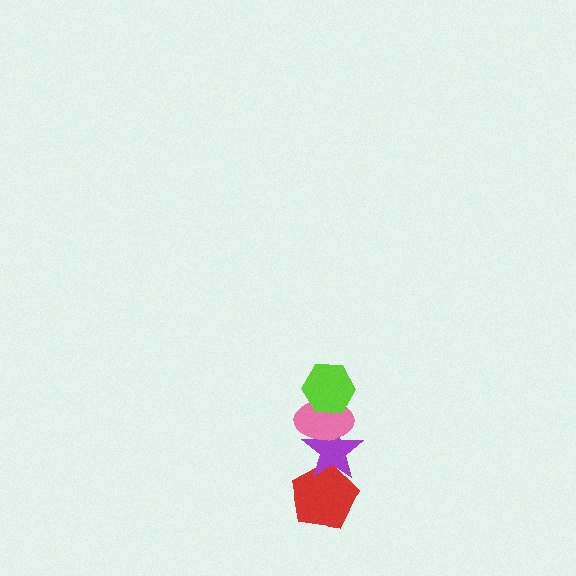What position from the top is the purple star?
The purple star is 3rd from the top.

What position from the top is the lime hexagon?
The lime hexagon is 1st from the top.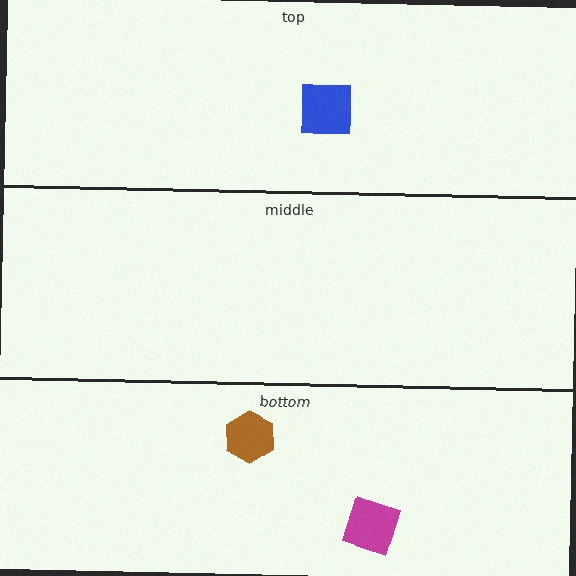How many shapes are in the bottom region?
2.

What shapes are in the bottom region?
The brown hexagon, the magenta diamond.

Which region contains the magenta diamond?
The bottom region.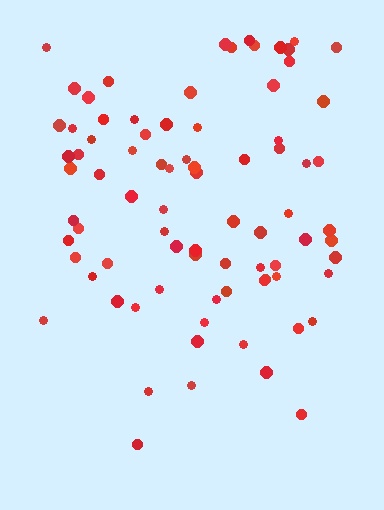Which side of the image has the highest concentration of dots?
The top.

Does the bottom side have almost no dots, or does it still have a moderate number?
Still a moderate number, just noticeably fewer than the top.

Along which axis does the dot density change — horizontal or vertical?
Vertical.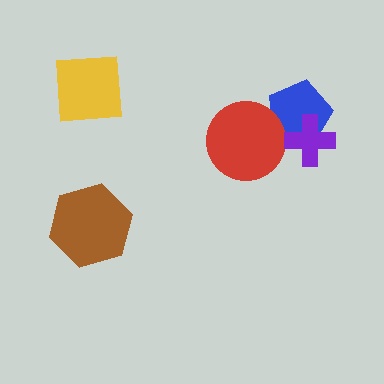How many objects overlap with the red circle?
1 object overlaps with the red circle.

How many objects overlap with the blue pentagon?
2 objects overlap with the blue pentagon.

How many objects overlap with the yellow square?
0 objects overlap with the yellow square.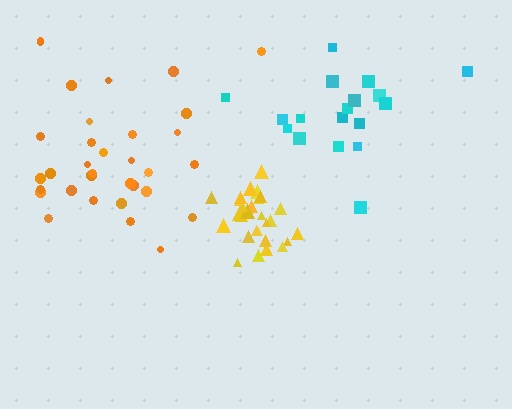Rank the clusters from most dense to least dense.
yellow, orange, cyan.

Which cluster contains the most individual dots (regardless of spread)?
Orange (34).